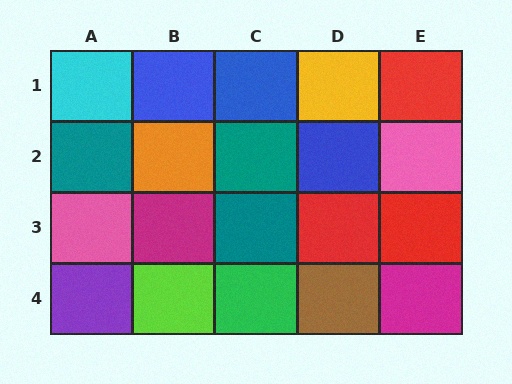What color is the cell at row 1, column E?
Red.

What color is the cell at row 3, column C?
Teal.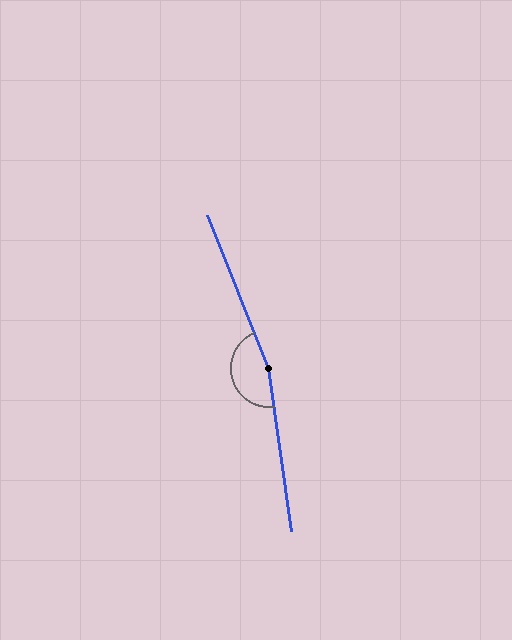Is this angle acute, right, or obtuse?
It is obtuse.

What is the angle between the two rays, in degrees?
Approximately 166 degrees.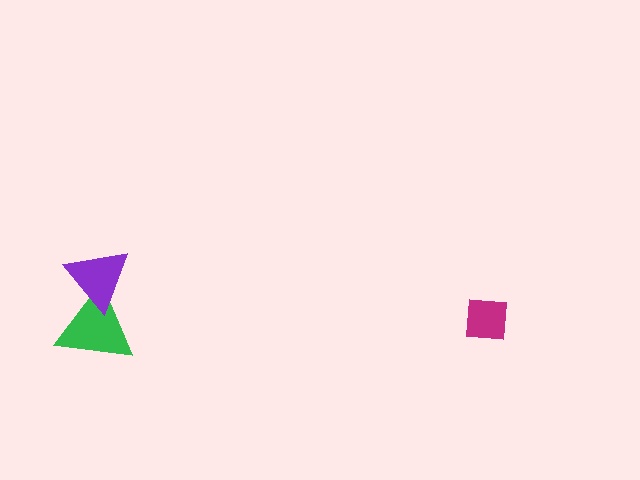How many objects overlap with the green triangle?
1 object overlaps with the green triangle.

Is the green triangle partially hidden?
Yes, it is partially covered by another shape.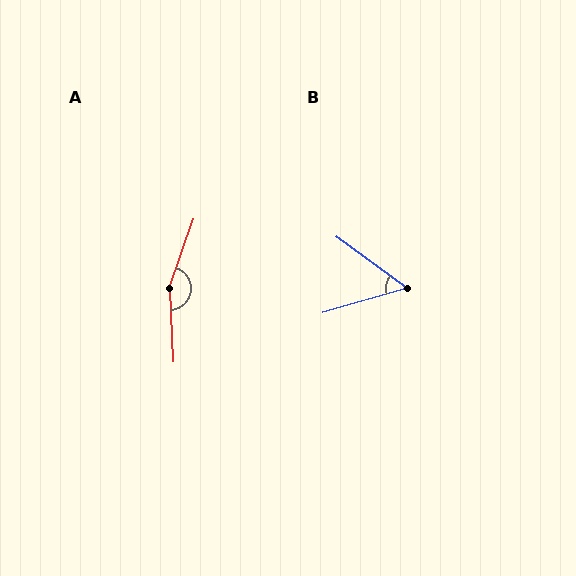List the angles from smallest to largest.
B (53°), A (158°).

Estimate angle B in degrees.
Approximately 53 degrees.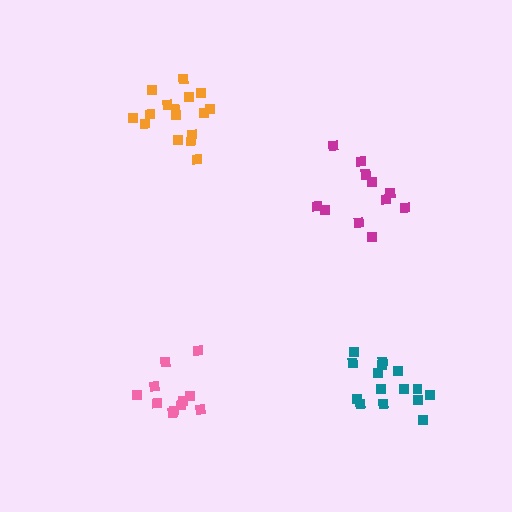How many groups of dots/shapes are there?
There are 4 groups.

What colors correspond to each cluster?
The clusters are colored: magenta, teal, orange, pink.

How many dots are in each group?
Group 1: 12 dots, Group 2: 15 dots, Group 3: 16 dots, Group 4: 12 dots (55 total).